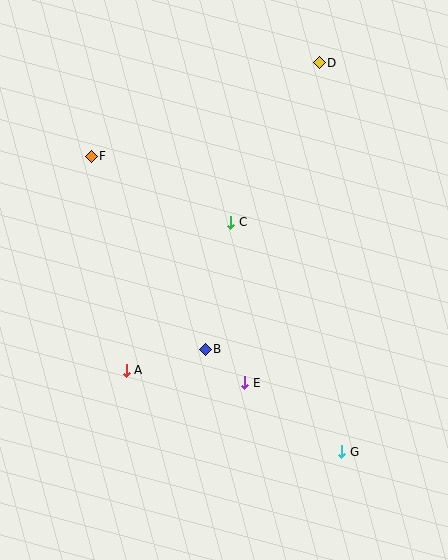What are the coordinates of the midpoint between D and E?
The midpoint between D and E is at (282, 223).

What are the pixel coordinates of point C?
Point C is at (231, 222).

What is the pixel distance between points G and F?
The distance between G and F is 387 pixels.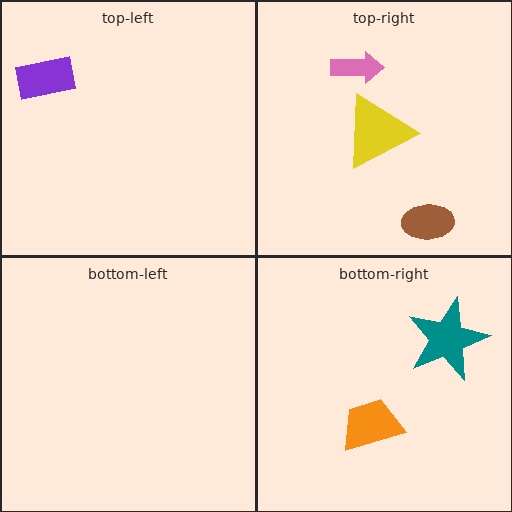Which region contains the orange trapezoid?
The bottom-right region.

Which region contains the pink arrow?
The top-right region.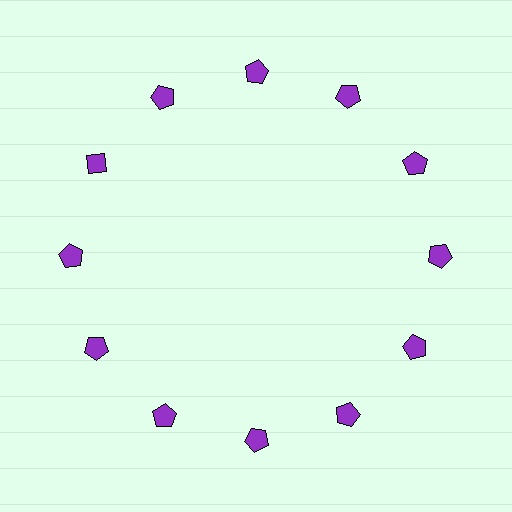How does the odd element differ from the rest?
It has a different shape: diamond instead of pentagon.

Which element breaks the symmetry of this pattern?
The purple diamond at roughly the 10 o'clock position breaks the symmetry. All other shapes are purple pentagons.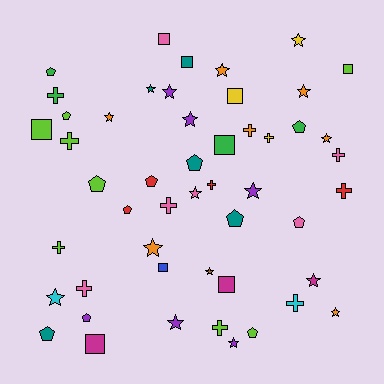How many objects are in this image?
There are 50 objects.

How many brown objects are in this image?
There is 1 brown object.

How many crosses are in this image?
There are 12 crosses.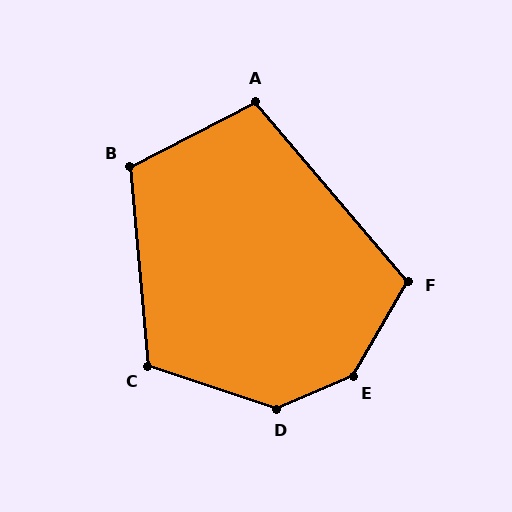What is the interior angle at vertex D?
Approximately 138 degrees (obtuse).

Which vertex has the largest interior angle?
E, at approximately 144 degrees.